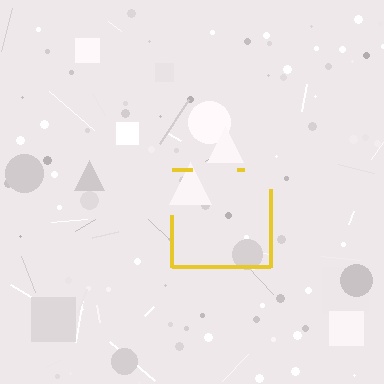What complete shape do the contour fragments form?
The contour fragments form a square.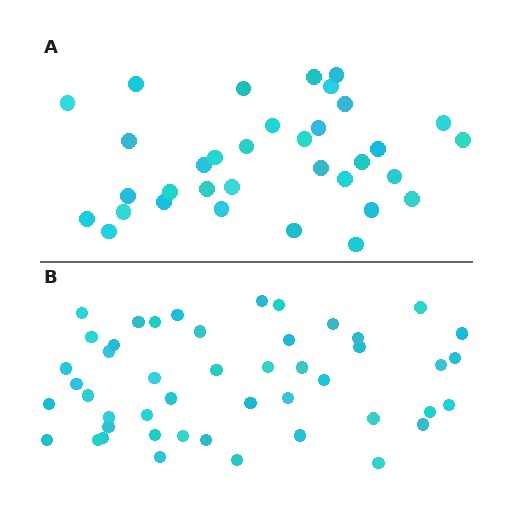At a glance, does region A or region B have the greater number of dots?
Region B (the bottom region) has more dots.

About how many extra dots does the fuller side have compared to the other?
Region B has approximately 15 more dots than region A.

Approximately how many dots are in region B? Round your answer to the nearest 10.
About 50 dots. (The exact count is 47, which rounds to 50.)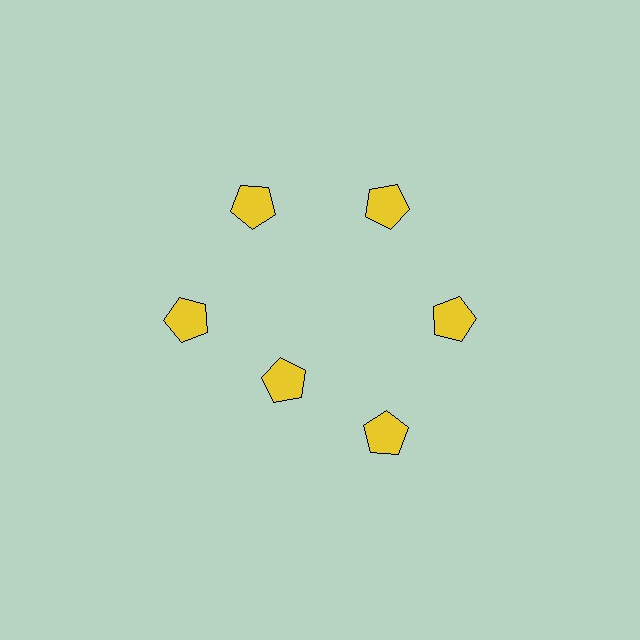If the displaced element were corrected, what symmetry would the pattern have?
It would have 6-fold rotational symmetry — the pattern would map onto itself every 60 degrees.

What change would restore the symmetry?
The symmetry would be restored by moving it outward, back onto the ring so that all 6 pentagons sit at equal angles and equal distance from the center.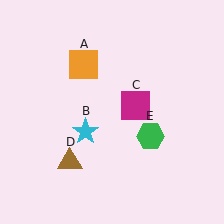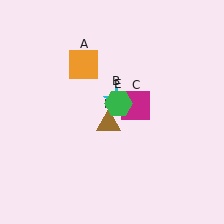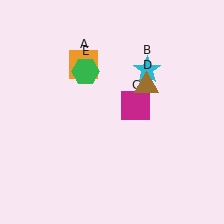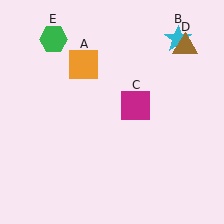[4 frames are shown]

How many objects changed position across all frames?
3 objects changed position: cyan star (object B), brown triangle (object D), green hexagon (object E).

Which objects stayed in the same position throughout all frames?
Orange square (object A) and magenta square (object C) remained stationary.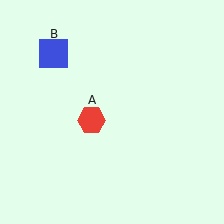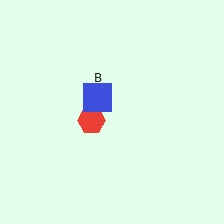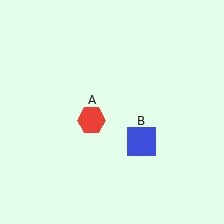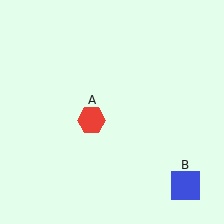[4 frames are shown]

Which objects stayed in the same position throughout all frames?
Red hexagon (object A) remained stationary.